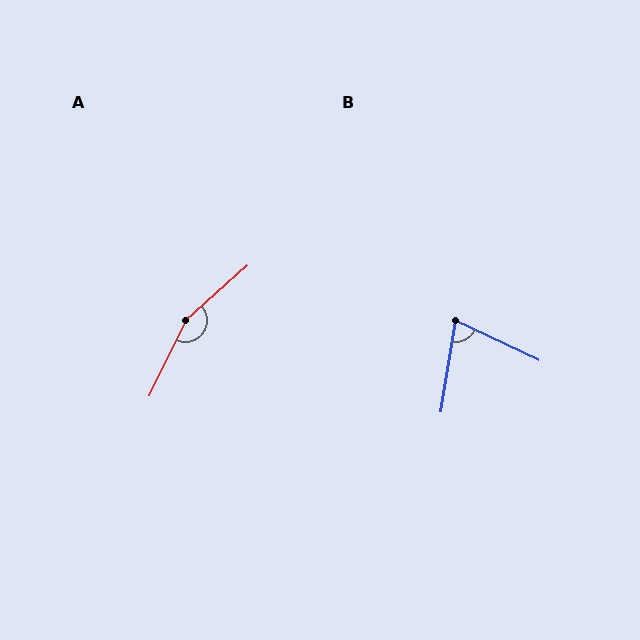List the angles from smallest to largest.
B (74°), A (158°).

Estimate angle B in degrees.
Approximately 74 degrees.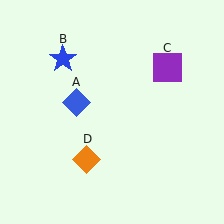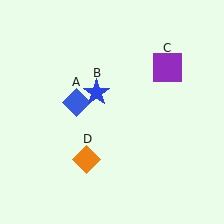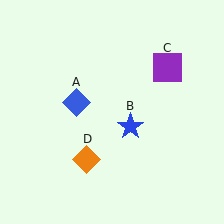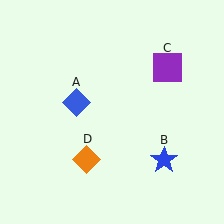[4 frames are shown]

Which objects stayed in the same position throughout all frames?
Blue diamond (object A) and purple square (object C) and orange diamond (object D) remained stationary.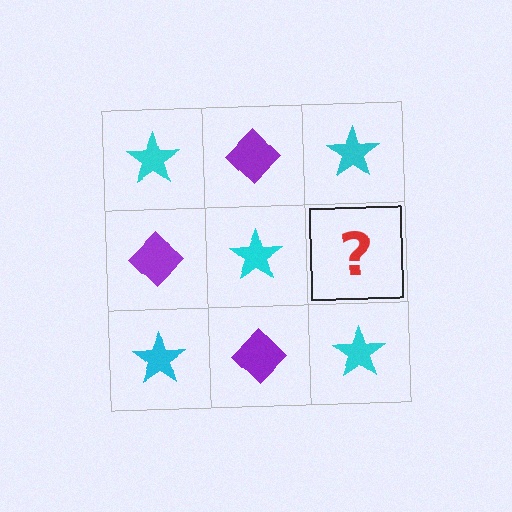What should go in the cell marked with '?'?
The missing cell should contain a purple diamond.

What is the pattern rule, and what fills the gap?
The rule is that it alternates cyan star and purple diamond in a checkerboard pattern. The gap should be filled with a purple diamond.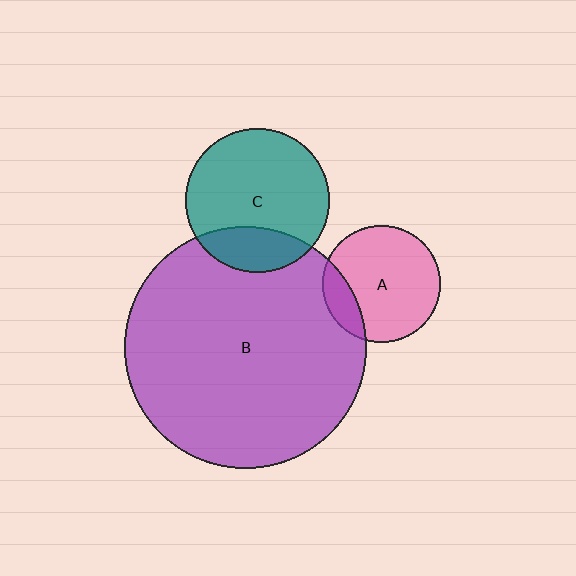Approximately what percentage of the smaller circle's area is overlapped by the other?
Approximately 15%.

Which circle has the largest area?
Circle B (purple).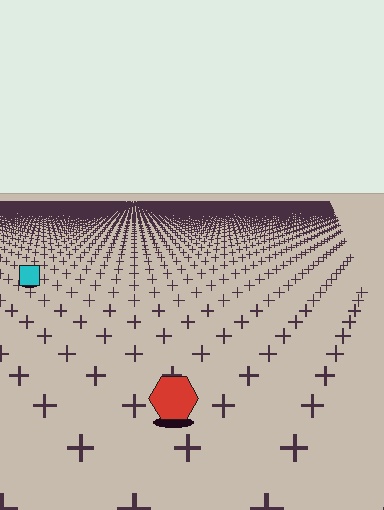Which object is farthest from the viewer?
The cyan square is farthest from the viewer. It appears smaller and the ground texture around it is denser.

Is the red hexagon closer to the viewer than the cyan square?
Yes. The red hexagon is closer — you can tell from the texture gradient: the ground texture is coarser near it.